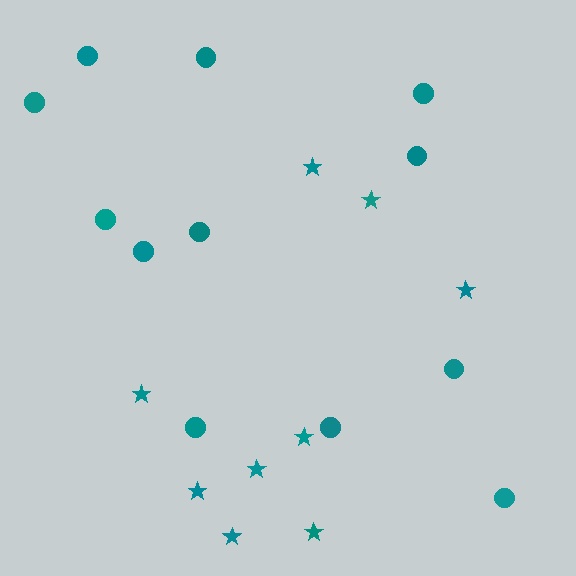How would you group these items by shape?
There are 2 groups: one group of circles (12) and one group of stars (9).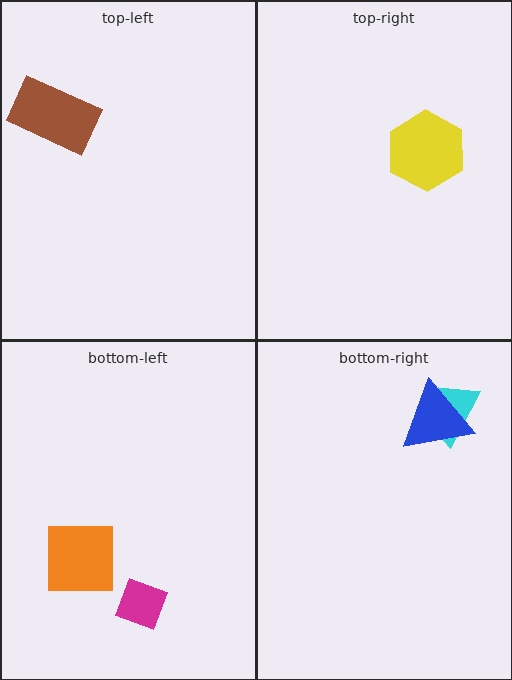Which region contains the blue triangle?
The bottom-right region.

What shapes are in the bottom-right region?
The cyan trapezoid, the blue triangle.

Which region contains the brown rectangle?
The top-left region.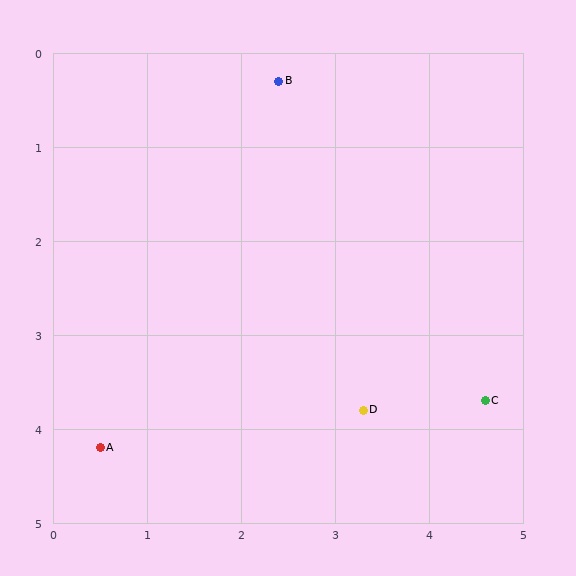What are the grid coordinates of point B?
Point B is at approximately (2.4, 0.3).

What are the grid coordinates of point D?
Point D is at approximately (3.3, 3.8).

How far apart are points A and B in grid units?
Points A and B are about 4.3 grid units apart.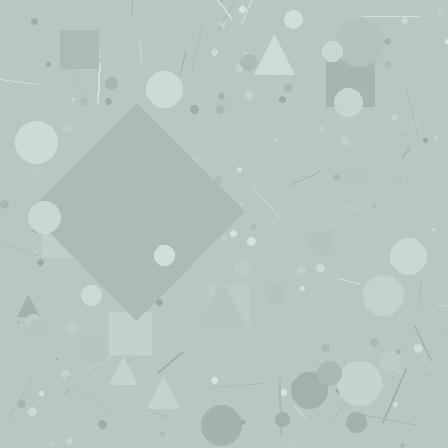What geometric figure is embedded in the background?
A diamond is embedded in the background.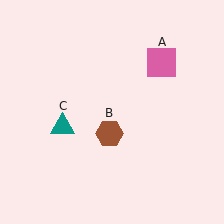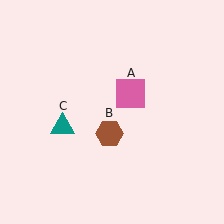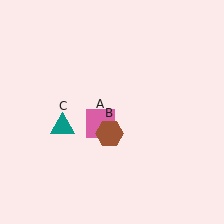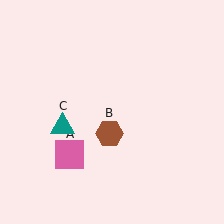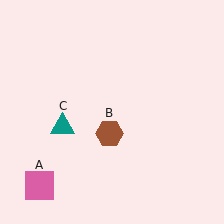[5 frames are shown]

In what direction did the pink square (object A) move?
The pink square (object A) moved down and to the left.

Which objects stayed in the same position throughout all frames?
Brown hexagon (object B) and teal triangle (object C) remained stationary.